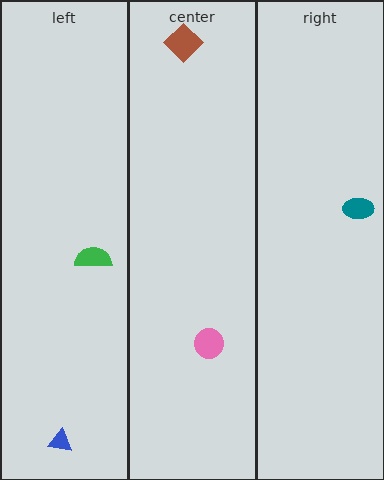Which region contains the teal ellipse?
The right region.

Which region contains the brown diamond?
The center region.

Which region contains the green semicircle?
The left region.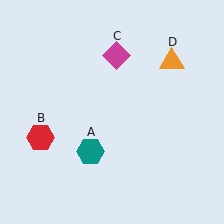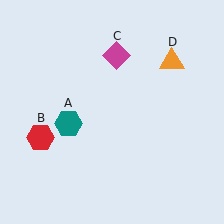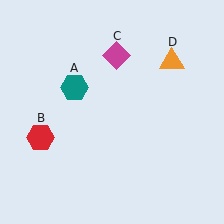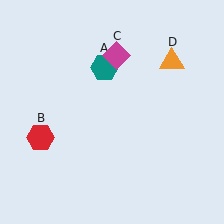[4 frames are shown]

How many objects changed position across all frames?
1 object changed position: teal hexagon (object A).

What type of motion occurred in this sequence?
The teal hexagon (object A) rotated clockwise around the center of the scene.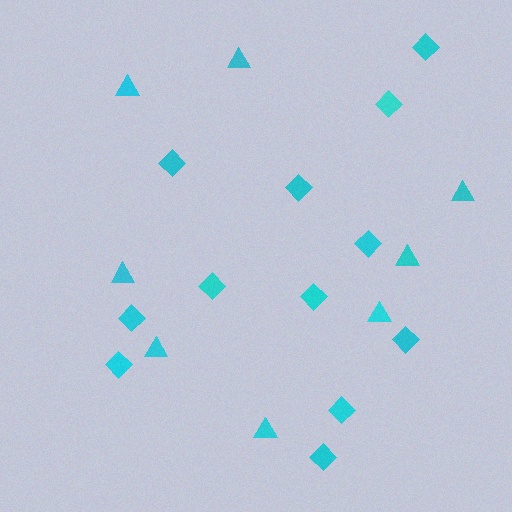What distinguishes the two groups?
There are 2 groups: one group of triangles (8) and one group of diamonds (12).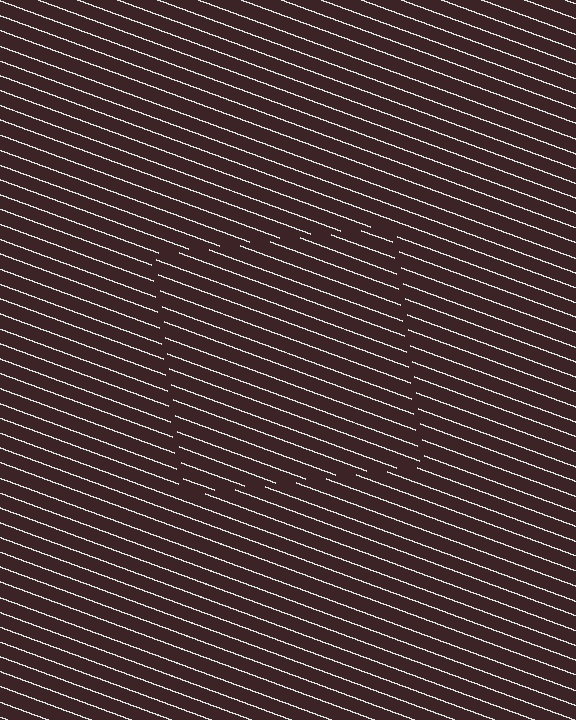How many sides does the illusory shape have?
4 sides — the line-ends trace a square.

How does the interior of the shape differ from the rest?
The interior of the shape contains the same grating, shifted by half a period — the contour is defined by the phase discontinuity where line-ends from the inner and outer gratings abut.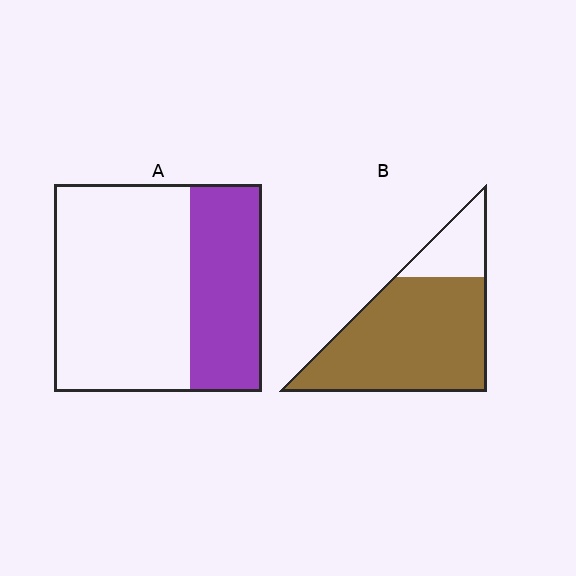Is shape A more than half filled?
No.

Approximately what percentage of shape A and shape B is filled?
A is approximately 35% and B is approximately 80%.